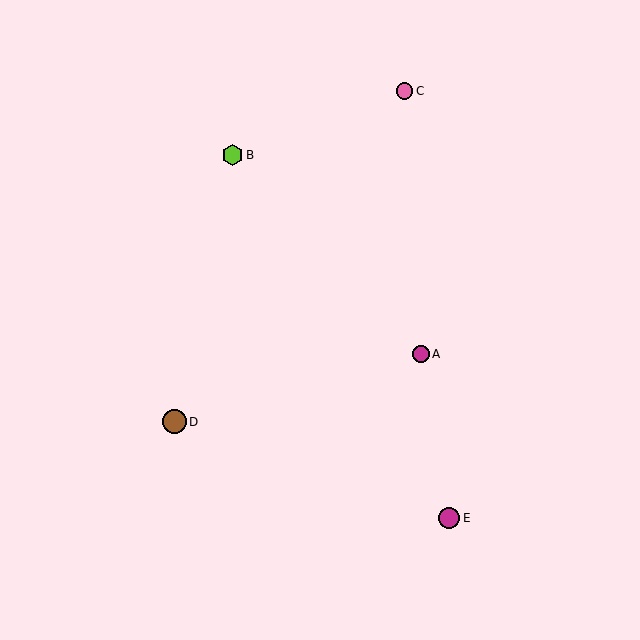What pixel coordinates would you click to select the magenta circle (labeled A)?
Click at (421, 354) to select the magenta circle A.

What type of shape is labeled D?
Shape D is a brown circle.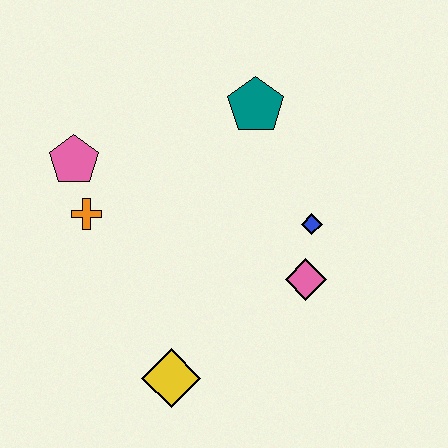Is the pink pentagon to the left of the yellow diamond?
Yes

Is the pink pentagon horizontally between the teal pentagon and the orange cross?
No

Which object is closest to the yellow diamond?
The pink diamond is closest to the yellow diamond.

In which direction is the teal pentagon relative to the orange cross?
The teal pentagon is to the right of the orange cross.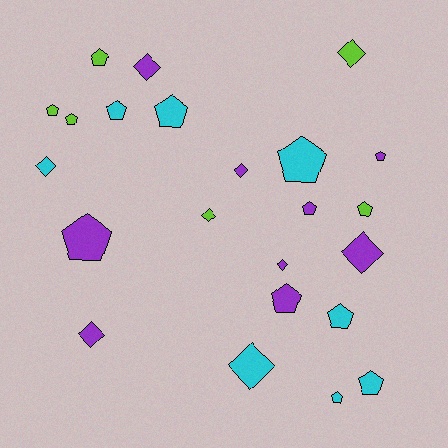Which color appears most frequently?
Purple, with 9 objects.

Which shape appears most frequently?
Pentagon, with 14 objects.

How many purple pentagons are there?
There are 4 purple pentagons.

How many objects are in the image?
There are 23 objects.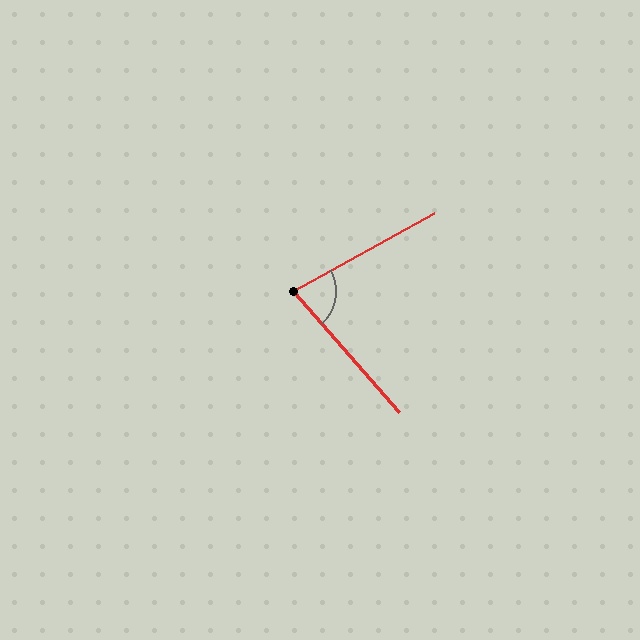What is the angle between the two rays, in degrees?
Approximately 78 degrees.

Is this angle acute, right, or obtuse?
It is acute.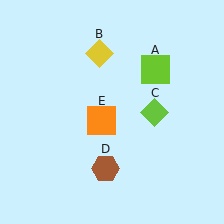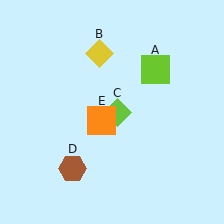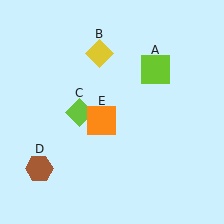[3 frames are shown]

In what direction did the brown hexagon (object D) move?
The brown hexagon (object D) moved left.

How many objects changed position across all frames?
2 objects changed position: lime diamond (object C), brown hexagon (object D).